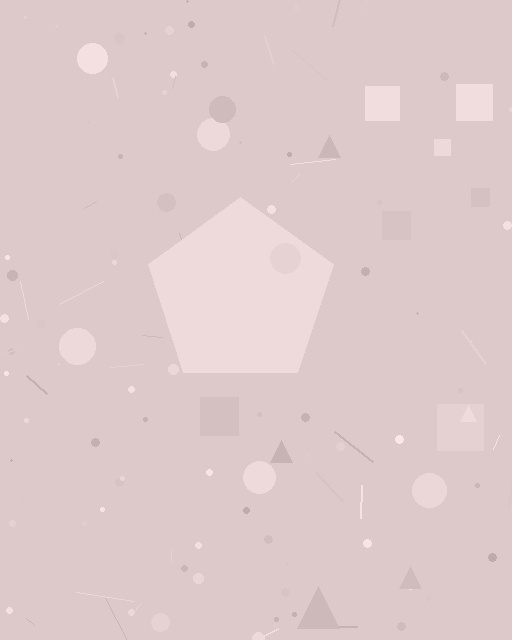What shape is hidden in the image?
A pentagon is hidden in the image.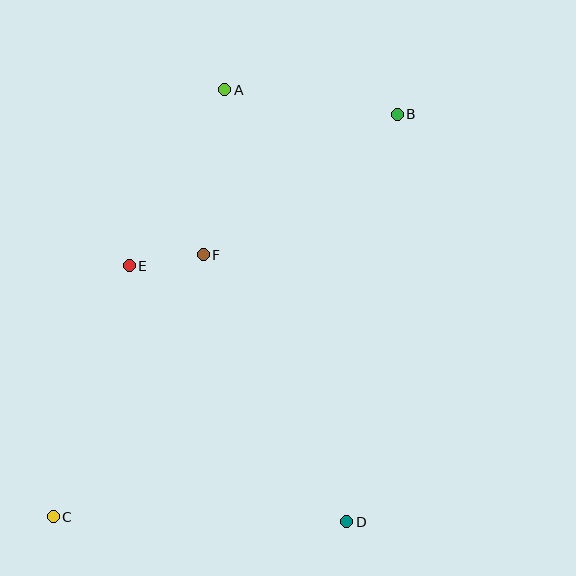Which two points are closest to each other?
Points E and F are closest to each other.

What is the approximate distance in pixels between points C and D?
The distance between C and D is approximately 293 pixels.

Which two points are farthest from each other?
Points B and C are farthest from each other.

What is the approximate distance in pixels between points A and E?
The distance between A and E is approximately 200 pixels.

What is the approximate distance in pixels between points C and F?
The distance between C and F is approximately 302 pixels.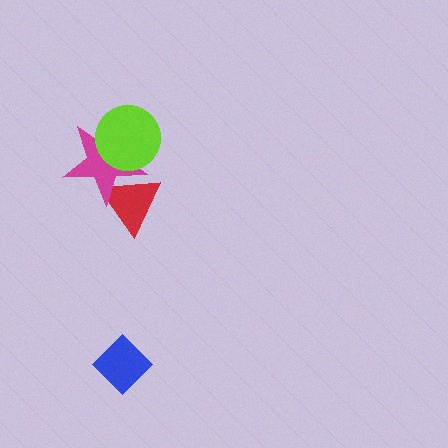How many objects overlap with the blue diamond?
0 objects overlap with the blue diamond.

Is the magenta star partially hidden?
Yes, it is partially covered by another shape.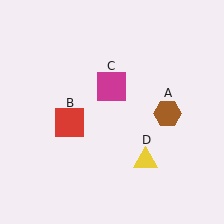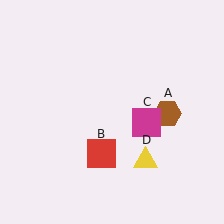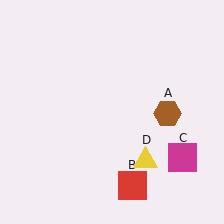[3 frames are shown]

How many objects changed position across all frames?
2 objects changed position: red square (object B), magenta square (object C).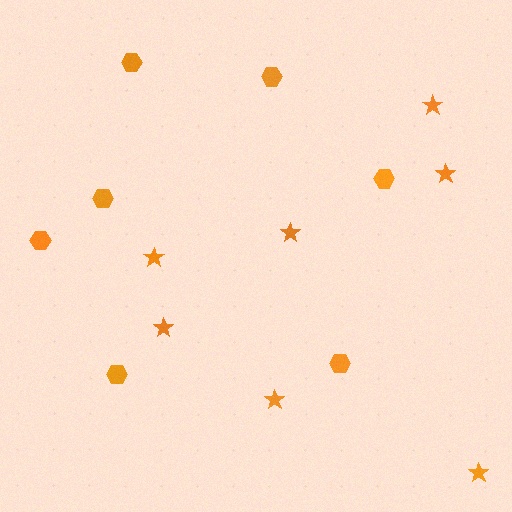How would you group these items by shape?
There are 2 groups: one group of stars (7) and one group of hexagons (7).